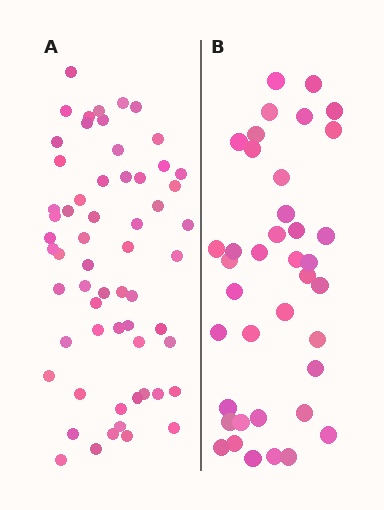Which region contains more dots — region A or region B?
Region A (the left region) has more dots.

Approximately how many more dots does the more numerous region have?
Region A has approximately 20 more dots than region B.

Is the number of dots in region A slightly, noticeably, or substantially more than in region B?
Region A has substantially more. The ratio is roughly 1.5 to 1.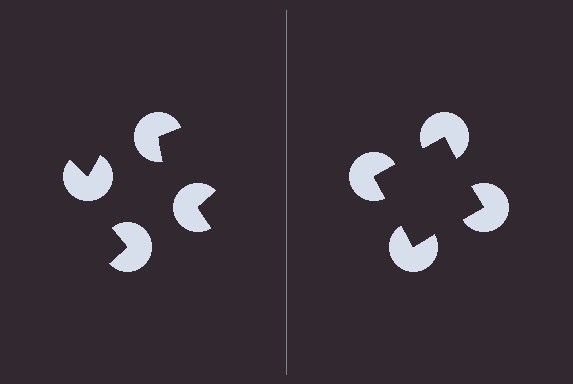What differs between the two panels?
The pac-man discs are positioned identically on both sides; only the wedge orientations differ. On the right they align to a square; on the left they are misaligned.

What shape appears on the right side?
An illusory square.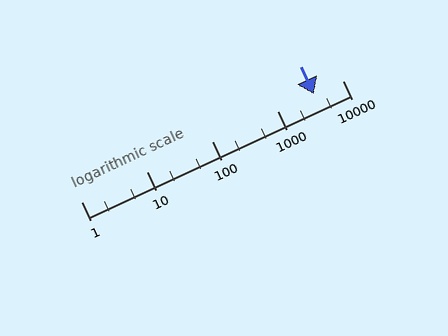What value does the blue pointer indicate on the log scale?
The pointer indicates approximately 3600.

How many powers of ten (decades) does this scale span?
The scale spans 4 decades, from 1 to 10000.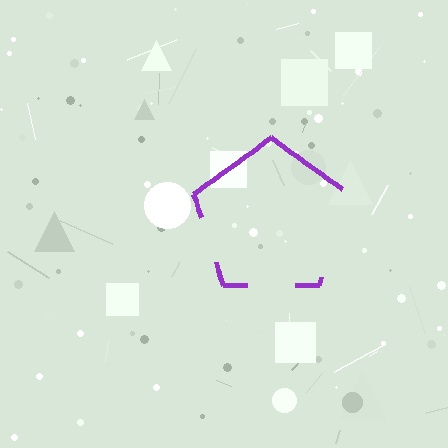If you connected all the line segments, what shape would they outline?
They would outline a pentagon.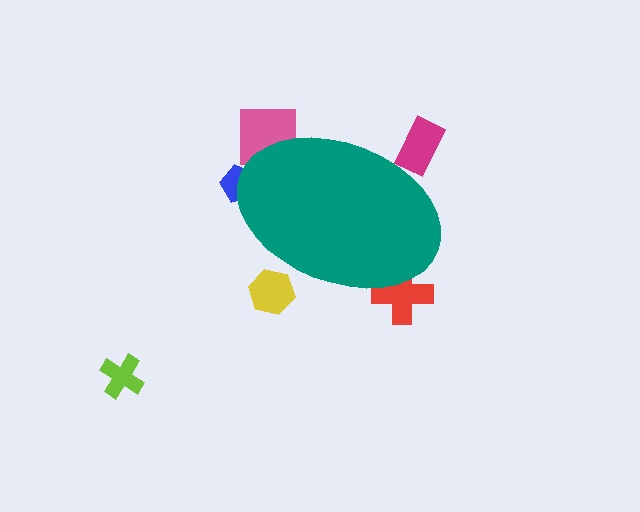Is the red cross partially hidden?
Yes, the red cross is partially hidden behind the teal ellipse.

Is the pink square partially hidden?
Yes, the pink square is partially hidden behind the teal ellipse.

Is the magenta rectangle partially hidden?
Yes, the magenta rectangle is partially hidden behind the teal ellipse.